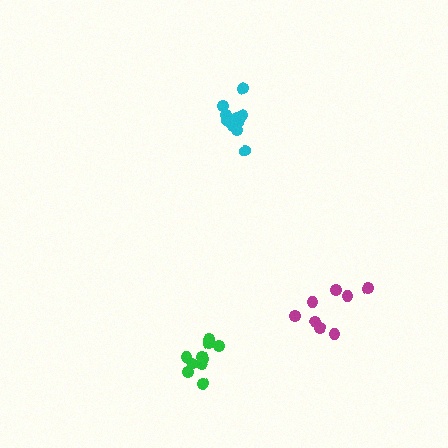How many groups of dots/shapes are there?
There are 3 groups.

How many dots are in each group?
Group 1: 10 dots, Group 2: 8 dots, Group 3: 10 dots (28 total).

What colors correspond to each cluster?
The clusters are colored: cyan, magenta, green.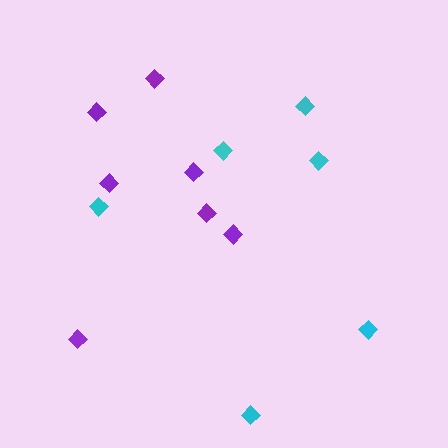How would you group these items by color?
There are 2 groups: one group of purple diamonds (7) and one group of cyan diamonds (6).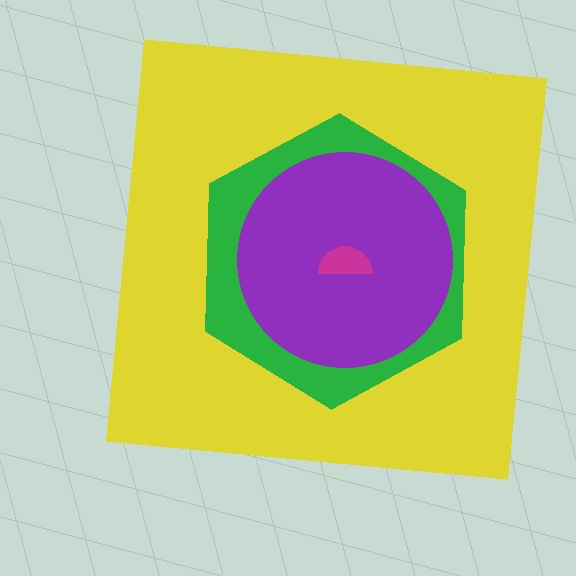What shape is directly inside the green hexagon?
The purple circle.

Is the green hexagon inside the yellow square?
Yes.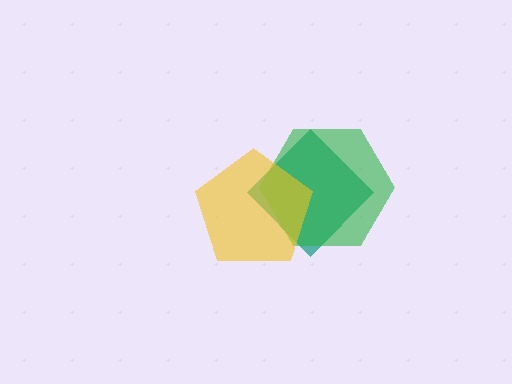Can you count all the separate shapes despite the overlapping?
Yes, there are 3 separate shapes.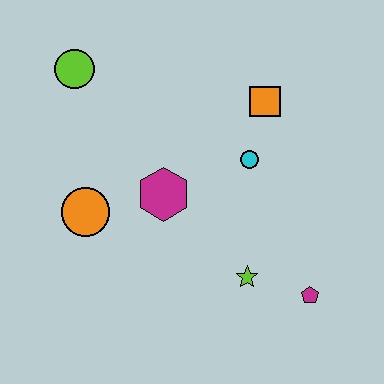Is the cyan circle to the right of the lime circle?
Yes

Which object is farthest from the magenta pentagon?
The lime circle is farthest from the magenta pentagon.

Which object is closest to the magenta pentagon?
The lime star is closest to the magenta pentagon.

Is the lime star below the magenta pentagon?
No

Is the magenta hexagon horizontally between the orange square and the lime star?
No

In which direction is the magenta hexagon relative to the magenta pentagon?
The magenta hexagon is to the left of the magenta pentagon.